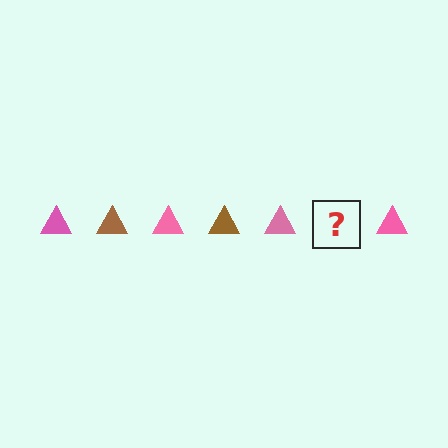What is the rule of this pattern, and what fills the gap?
The rule is that the pattern cycles through pink, brown triangles. The gap should be filled with a brown triangle.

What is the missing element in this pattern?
The missing element is a brown triangle.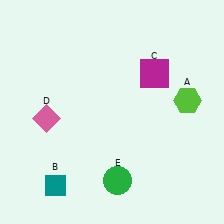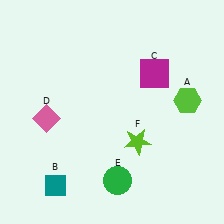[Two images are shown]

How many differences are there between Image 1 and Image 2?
There is 1 difference between the two images.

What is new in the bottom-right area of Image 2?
A lime star (F) was added in the bottom-right area of Image 2.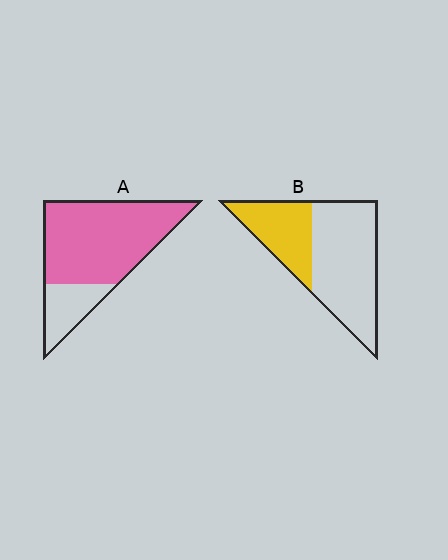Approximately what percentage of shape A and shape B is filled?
A is approximately 75% and B is approximately 35%.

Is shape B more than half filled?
No.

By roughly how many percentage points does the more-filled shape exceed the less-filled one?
By roughly 45 percentage points (A over B).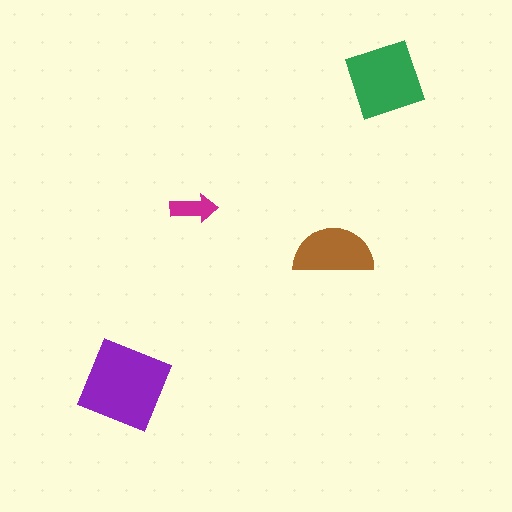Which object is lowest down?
The purple diamond is bottommost.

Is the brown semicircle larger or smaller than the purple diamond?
Smaller.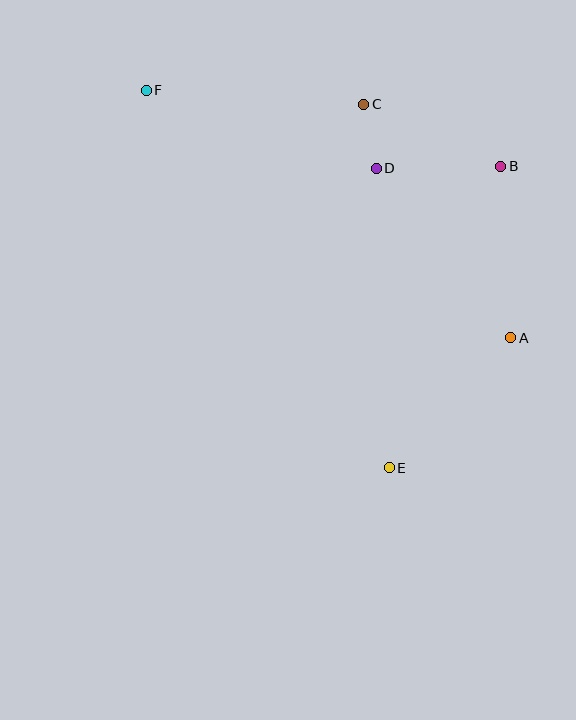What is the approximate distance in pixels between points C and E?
The distance between C and E is approximately 364 pixels.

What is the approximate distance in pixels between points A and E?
The distance between A and E is approximately 178 pixels.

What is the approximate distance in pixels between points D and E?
The distance between D and E is approximately 300 pixels.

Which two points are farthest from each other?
Points E and F are farthest from each other.